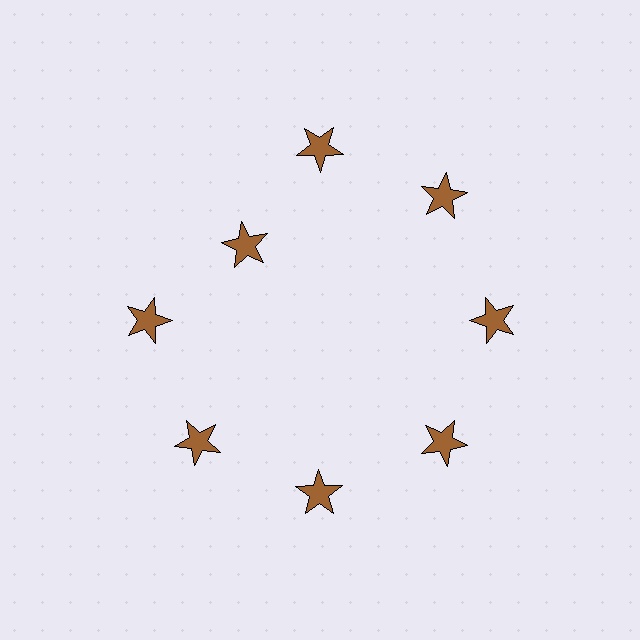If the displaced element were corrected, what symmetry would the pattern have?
It would have 8-fold rotational symmetry — the pattern would map onto itself every 45 degrees.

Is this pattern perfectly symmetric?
No. The 8 brown stars are arranged in a ring, but one element near the 10 o'clock position is pulled inward toward the center, breaking the 8-fold rotational symmetry.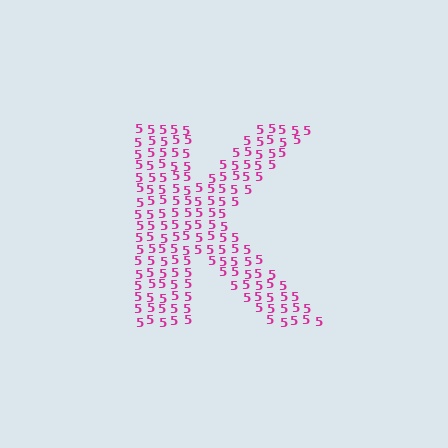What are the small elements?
The small elements are digit 5's.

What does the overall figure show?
The overall figure shows the letter K.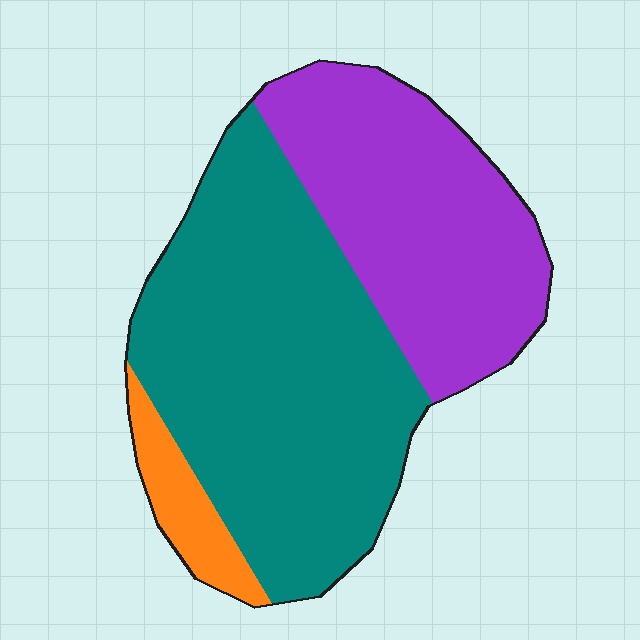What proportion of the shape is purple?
Purple takes up about three eighths (3/8) of the shape.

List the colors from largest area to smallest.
From largest to smallest: teal, purple, orange.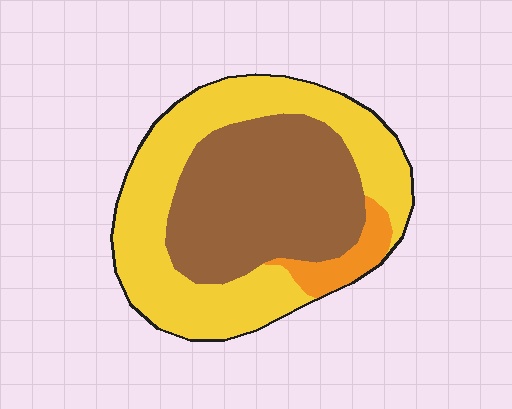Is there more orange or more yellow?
Yellow.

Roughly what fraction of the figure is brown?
Brown covers around 45% of the figure.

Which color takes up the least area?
Orange, at roughly 5%.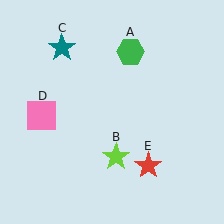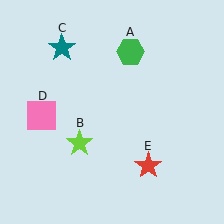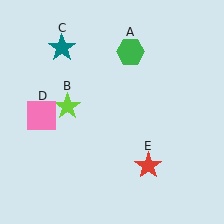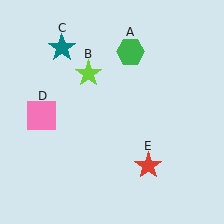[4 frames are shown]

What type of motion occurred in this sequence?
The lime star (object B) rotated clockwise around the center of the scene.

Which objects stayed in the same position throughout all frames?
Green hexagon (object A) and teal star (object C) and pink square (object D) and red star (object E) remained stationary.